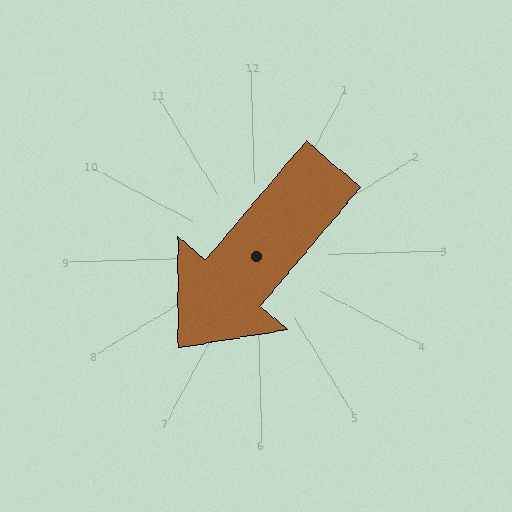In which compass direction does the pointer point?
Southwest.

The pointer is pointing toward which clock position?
Roughly 7 o'clock.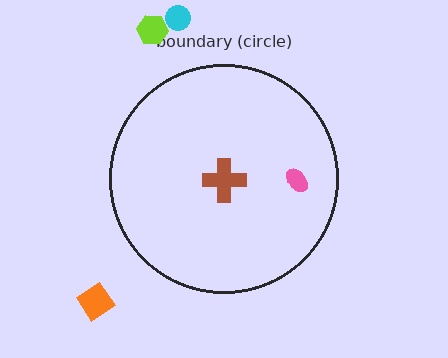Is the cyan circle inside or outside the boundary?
Outside.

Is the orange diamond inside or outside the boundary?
Outside.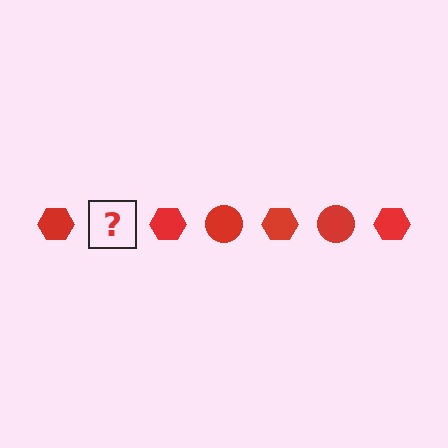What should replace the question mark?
The question mark should be replaced with a red circle.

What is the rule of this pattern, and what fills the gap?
The rule is that the pattern cycles through hexagon, circle shapes in red. The gap should be filled with a red circle.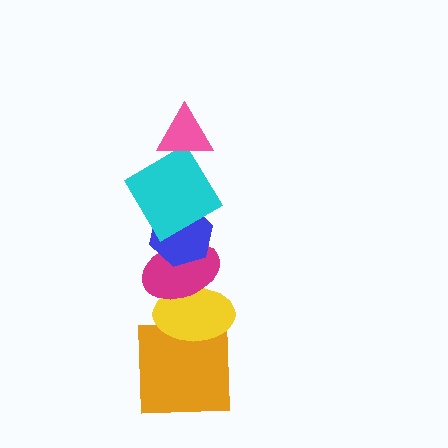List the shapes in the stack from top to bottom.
From top to bottom: the pink triangle, the cyan diamond, the blue hexagon, the magenta ellipse, the yellow ellipse, the orange square.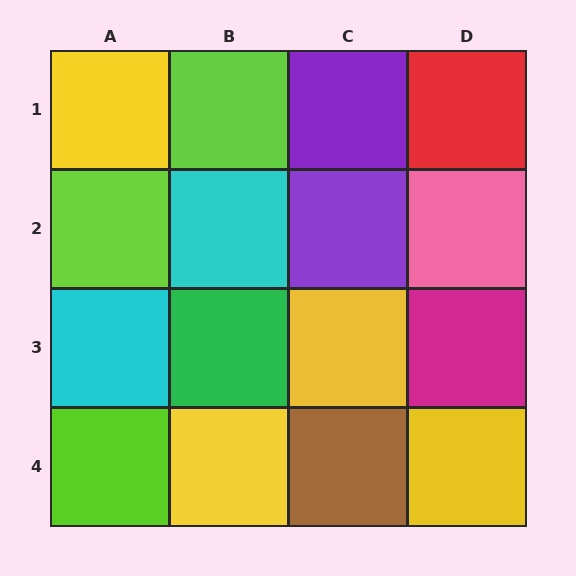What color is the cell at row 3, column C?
Yellow.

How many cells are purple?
2 cells are purple.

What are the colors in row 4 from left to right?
Lime, yellow, brown, yellow.